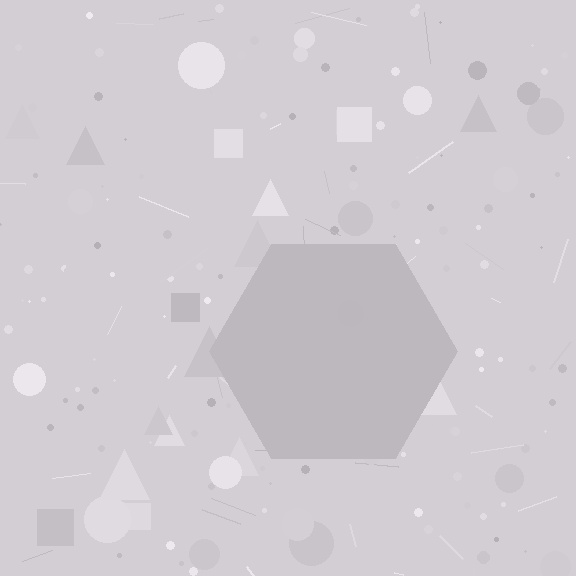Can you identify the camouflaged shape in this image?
The camouflaged shape is a hexagon.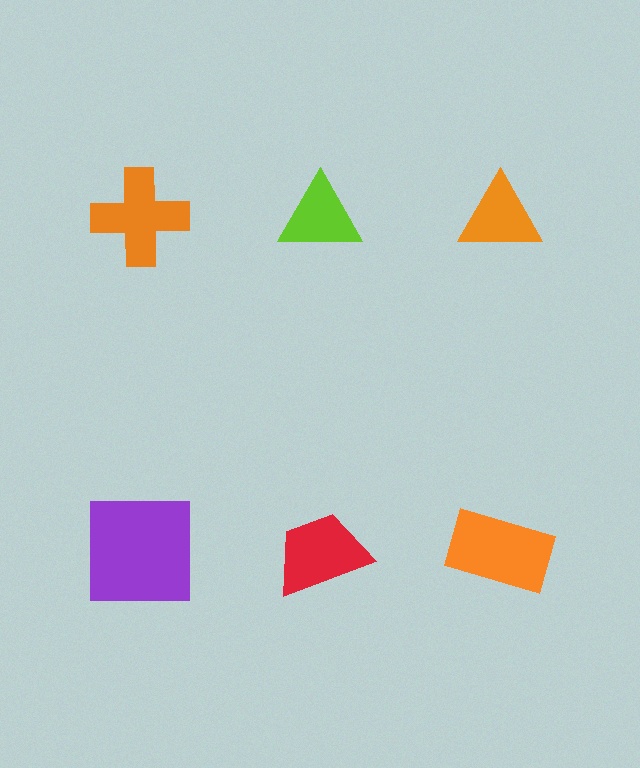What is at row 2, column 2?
A red trapezoid.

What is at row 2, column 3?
An orange rectangle.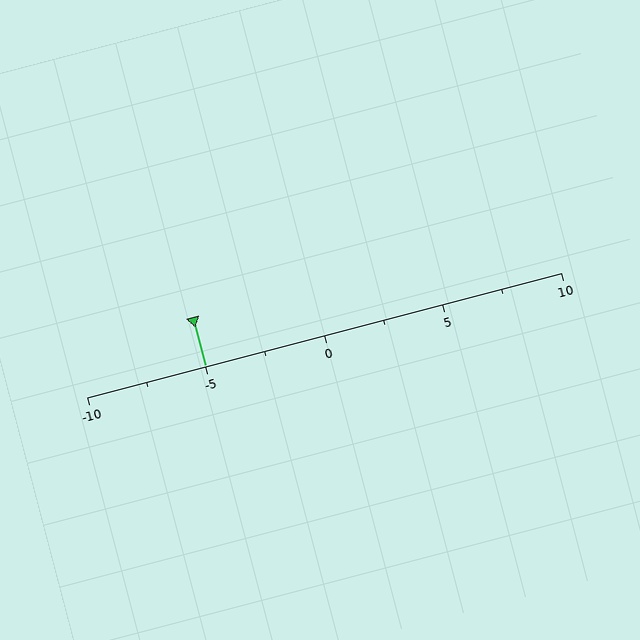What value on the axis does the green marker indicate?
The marker indicates approximately -5.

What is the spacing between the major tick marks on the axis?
The major ticks are spaced 5 apart.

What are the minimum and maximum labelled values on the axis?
The axis runs from -10 to 10.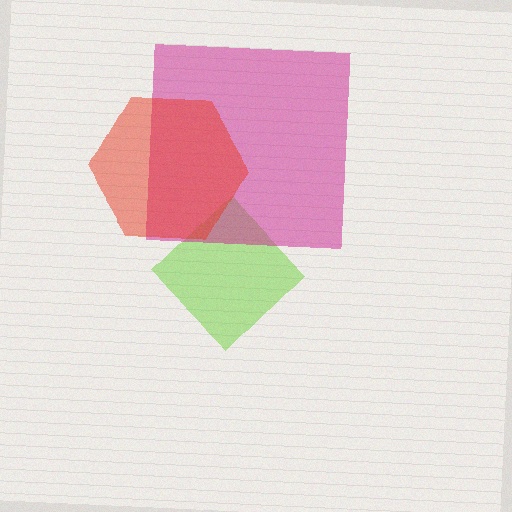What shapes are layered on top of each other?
The layered shapes are: a lime diamond, a magenta square, a red hexagon.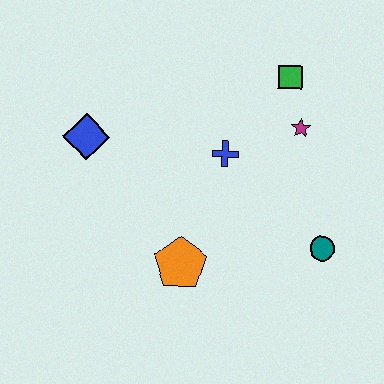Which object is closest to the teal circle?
The magenta star is closest to the teal circle.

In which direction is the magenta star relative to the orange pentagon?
The magenta star is above the orange pentagon.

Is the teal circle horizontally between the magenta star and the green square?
No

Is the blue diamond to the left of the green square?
Yes